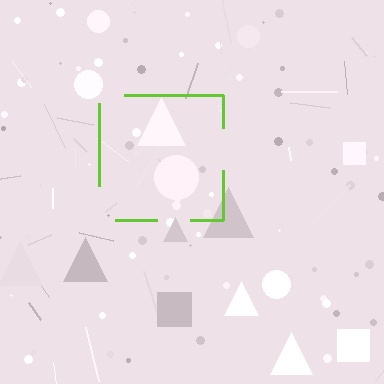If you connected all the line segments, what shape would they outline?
They would outline a square.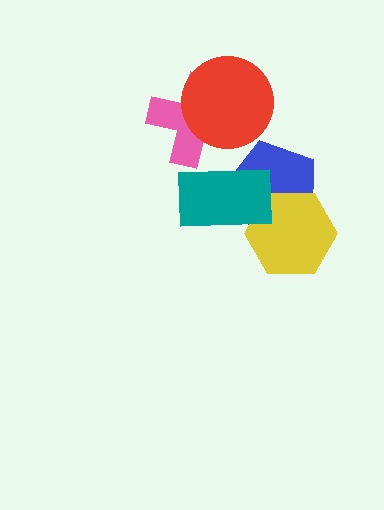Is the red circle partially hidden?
No, no other shape covers it.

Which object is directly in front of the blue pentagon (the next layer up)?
The yellow hexagon is directly in front of the blue pentagon.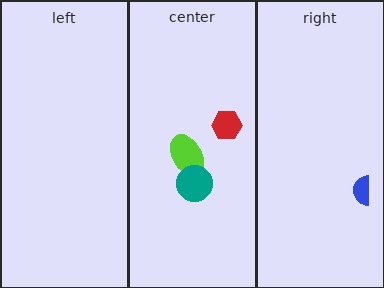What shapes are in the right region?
The blue semicircle.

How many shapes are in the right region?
1.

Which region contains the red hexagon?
The center region.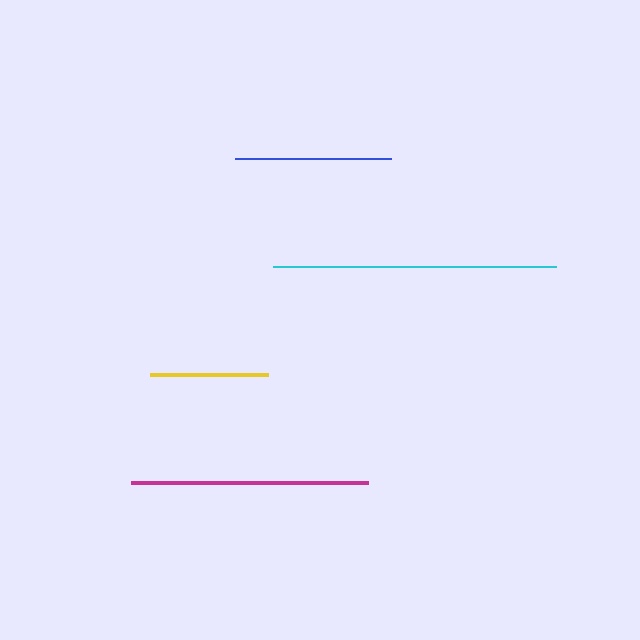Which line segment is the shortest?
The yellow line is the shortest at approximately 118 pixels.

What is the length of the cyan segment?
The cyan segment is approximately 282 pixels long.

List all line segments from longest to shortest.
From longest to shortest: cyan, magenta, blue, yellow.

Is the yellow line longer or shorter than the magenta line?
The magenta line is longer than the yellow line.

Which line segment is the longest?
The cyan line is the longest at approximately 282 pixels.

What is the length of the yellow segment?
The yellow segment is approximately 118 pixels long.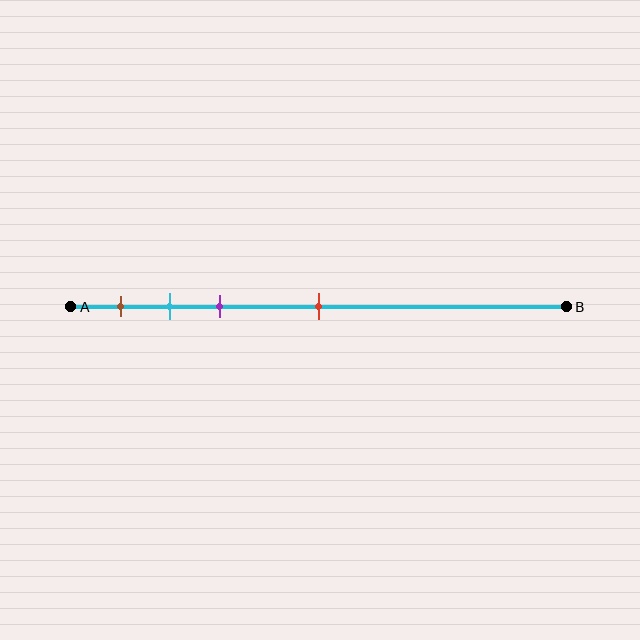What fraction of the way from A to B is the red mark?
The red mark is approximately 50% (0.5) of the way from A to B.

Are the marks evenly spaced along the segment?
No, the marks are not evenly spaced.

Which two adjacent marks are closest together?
The cyan and purple marks are the closest adjacent pair.